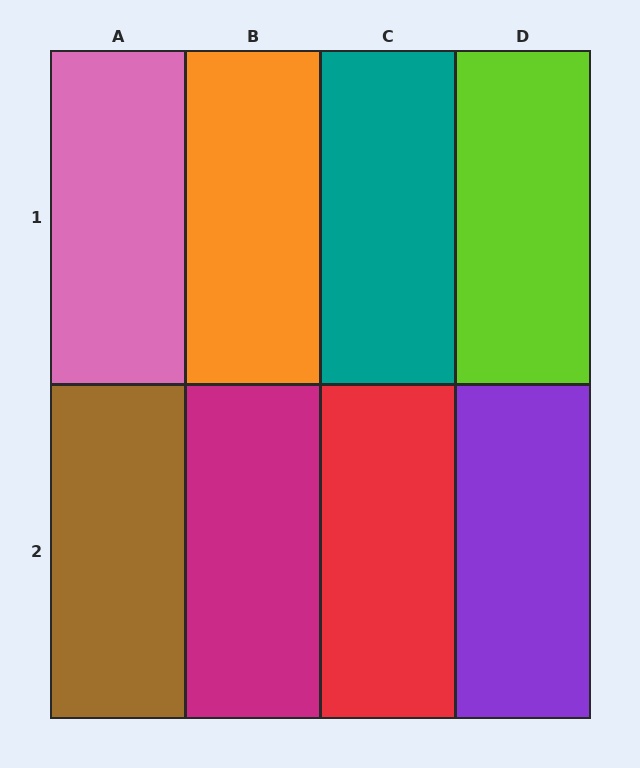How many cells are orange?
1 cell is orange.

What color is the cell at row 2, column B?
Magenta.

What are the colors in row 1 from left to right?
Pink, orange, teal, lime.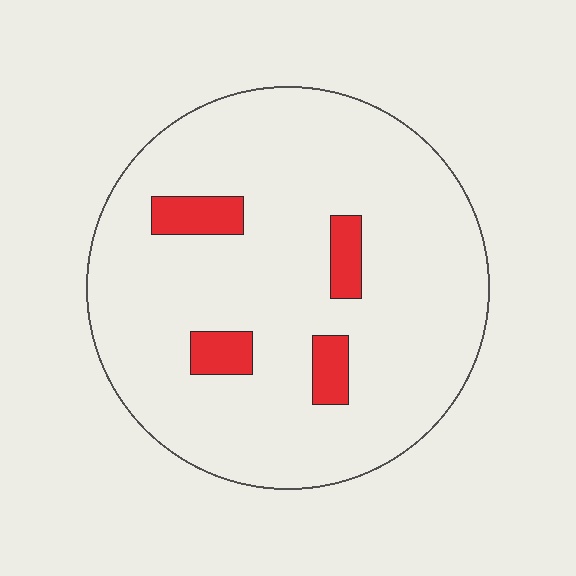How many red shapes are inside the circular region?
4.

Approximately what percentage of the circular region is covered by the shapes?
Approximately 10%.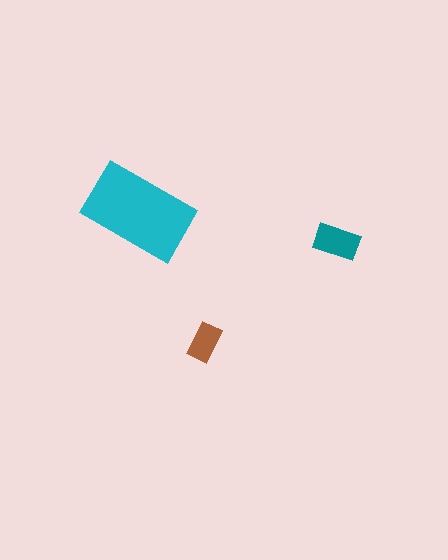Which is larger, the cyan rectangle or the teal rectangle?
The cyan one.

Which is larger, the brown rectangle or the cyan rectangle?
The cyan one.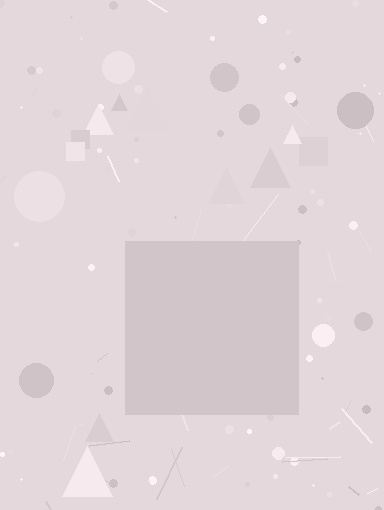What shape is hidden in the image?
A square is hidden in the image.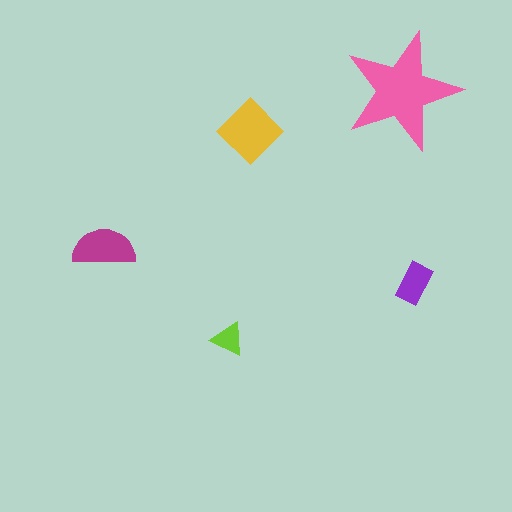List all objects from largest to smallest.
The pink star, the yellow diamond, the magenta semicircle, the purple rectangle, the lime triangle.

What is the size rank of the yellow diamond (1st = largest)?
2nd.